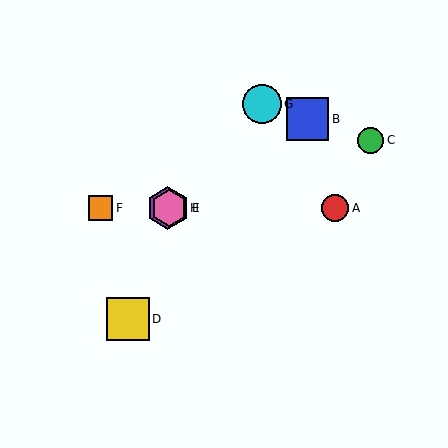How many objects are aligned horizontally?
4 objects (A, E, F, H) are aligned horizontally.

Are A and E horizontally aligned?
Yes, both are at y≈208.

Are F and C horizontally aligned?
No, F is at y≈208 and C is at y≈140.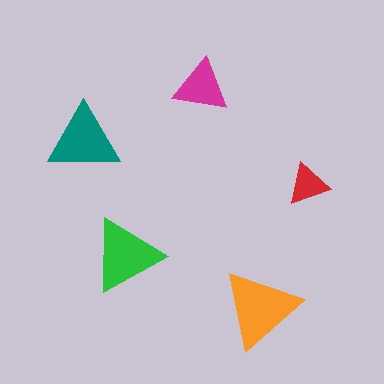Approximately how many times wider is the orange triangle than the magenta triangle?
About 1.5 times wider.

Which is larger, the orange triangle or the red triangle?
The orange one.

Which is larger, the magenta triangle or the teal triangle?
The teal one.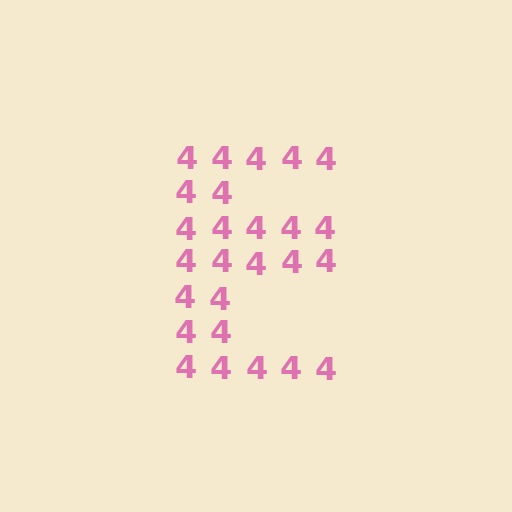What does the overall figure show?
The overall figure shows the letter E.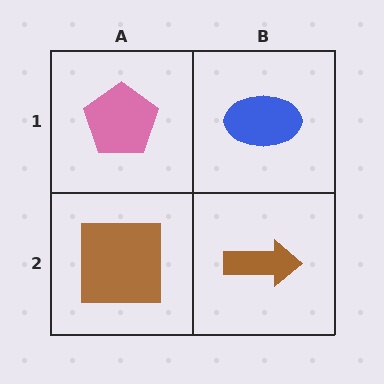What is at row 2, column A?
A brown square.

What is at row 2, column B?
A brown arrow.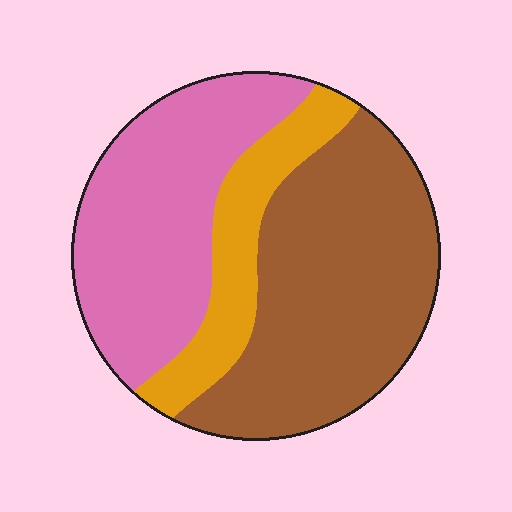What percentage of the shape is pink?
Pink takes up between a third and a half of the shape.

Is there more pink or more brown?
Brown.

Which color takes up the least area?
Orange, at roughly 15%.